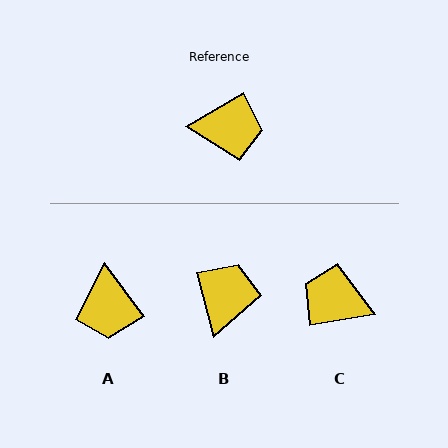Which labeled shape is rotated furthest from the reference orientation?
C, about 159 degrees away.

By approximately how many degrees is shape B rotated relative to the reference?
Approximately 74 degrees counter-clockwise.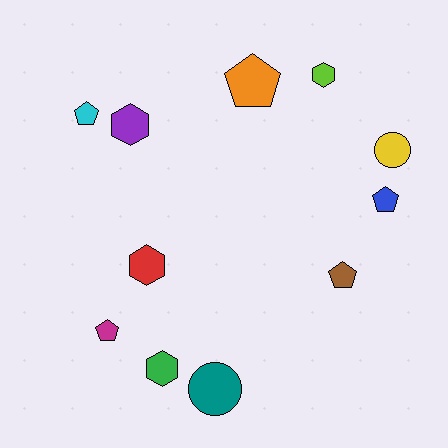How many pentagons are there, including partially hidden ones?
There are 5 pentagons.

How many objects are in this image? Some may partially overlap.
There are 11 objects.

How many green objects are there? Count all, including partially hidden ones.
There is 1 green object.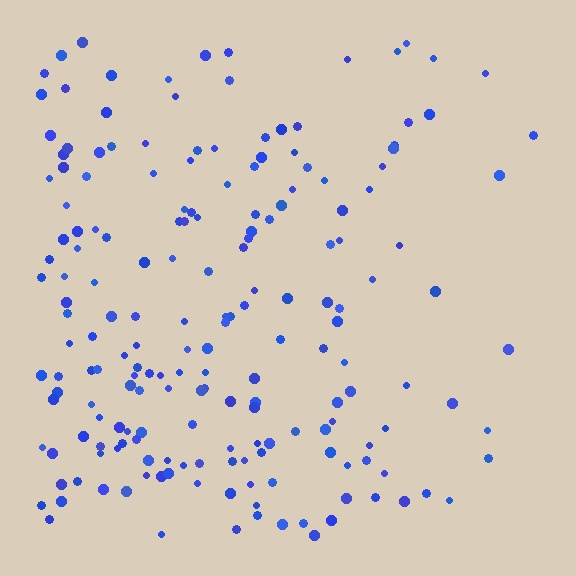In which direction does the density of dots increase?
From right to left, with the left side densest.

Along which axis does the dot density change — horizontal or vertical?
Horizontal.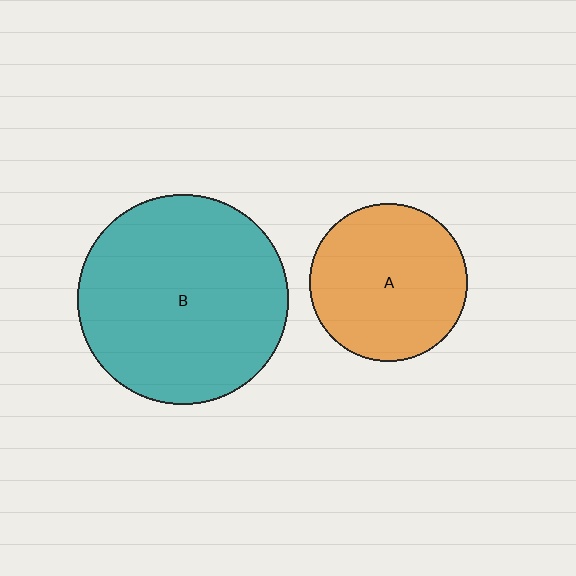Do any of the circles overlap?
No, none of the circles overlap.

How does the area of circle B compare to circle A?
Approximately 1.8 times.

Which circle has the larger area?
Circle B (teal).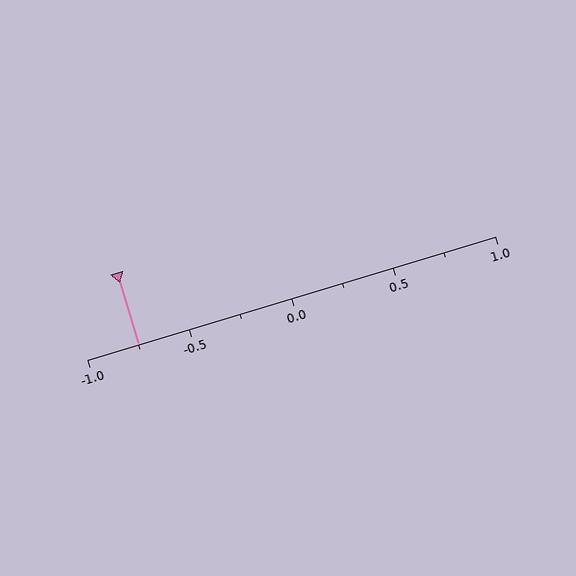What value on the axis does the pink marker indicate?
The marker indicates approximately -0.75.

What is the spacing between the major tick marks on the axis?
The major ticks are spaced 0.5 apart.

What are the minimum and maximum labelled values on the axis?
The axis runs from -1.0 to 1.0.